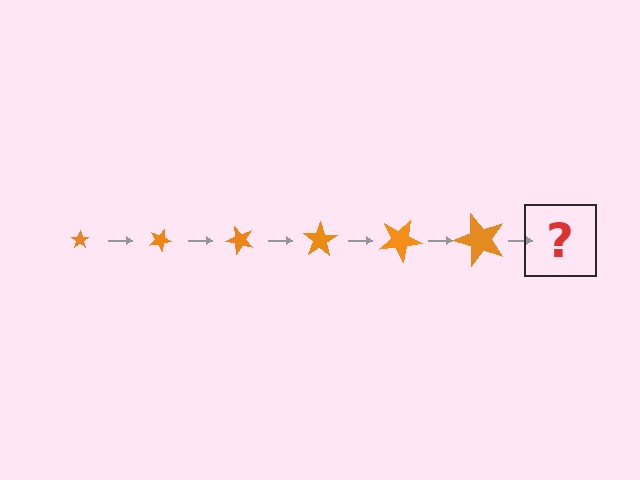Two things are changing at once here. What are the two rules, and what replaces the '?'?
The two rules are that the star grows larger each step and it rotates 25 degrees each step. The '?' should be a star, larger than the previous one and rotated 150 degrees from the start.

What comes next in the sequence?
The next element should be a star, larger than the previous one and rotated 150 degrees from the start.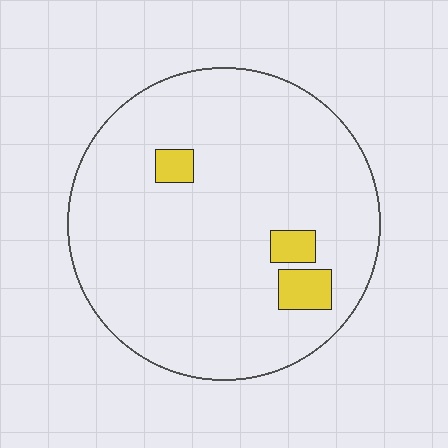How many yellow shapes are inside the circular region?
3.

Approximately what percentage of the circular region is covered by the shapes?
Approximately 5%.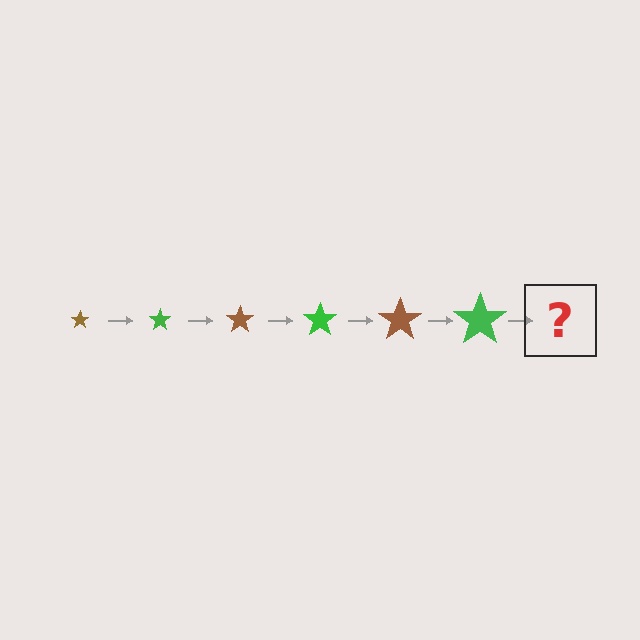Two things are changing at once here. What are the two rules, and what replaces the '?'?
The two rules are that the star grows larger each step and the color cycles through brown and green. The '?' should be a brown star, larger than the previous one.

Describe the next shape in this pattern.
It should be a brown star, larger than the previous one.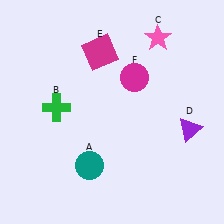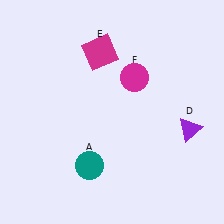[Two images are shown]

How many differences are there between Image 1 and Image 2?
There are 2 differences between the two images.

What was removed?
The pink star (C), the green cross (B) were removed in Image 2.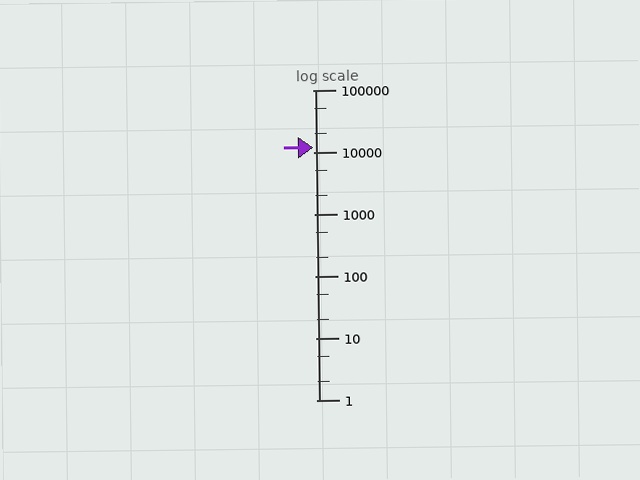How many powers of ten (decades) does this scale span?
The scale spans 5 decades, from 1 to 100000.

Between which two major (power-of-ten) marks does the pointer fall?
The pointer is between 10000 and 100000.